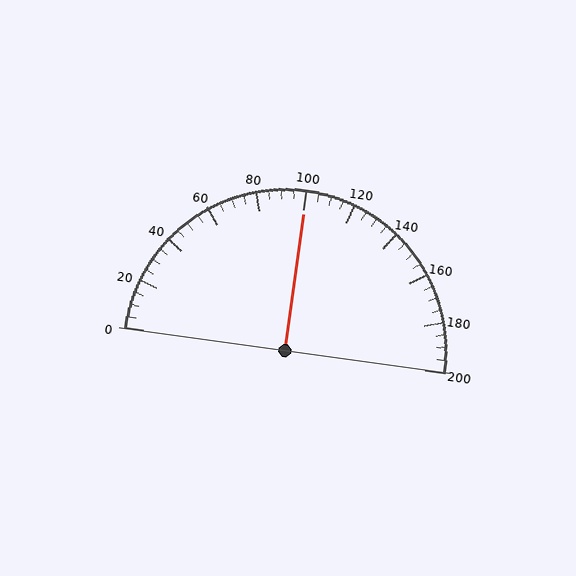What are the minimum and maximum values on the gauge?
The gauge ranges from 0 to 200.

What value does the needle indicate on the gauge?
The needle indicates approximately 100.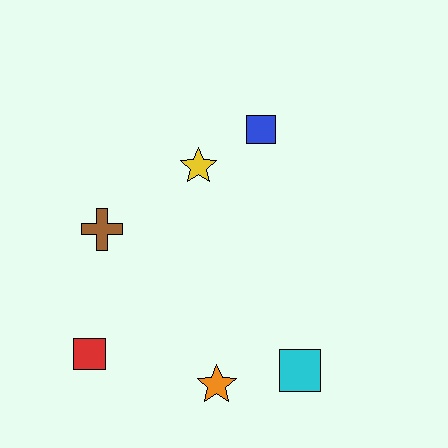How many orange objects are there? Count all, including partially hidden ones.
There is 1 orange object.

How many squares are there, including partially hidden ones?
There are 3 squares.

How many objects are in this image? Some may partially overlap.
There are 6 objects.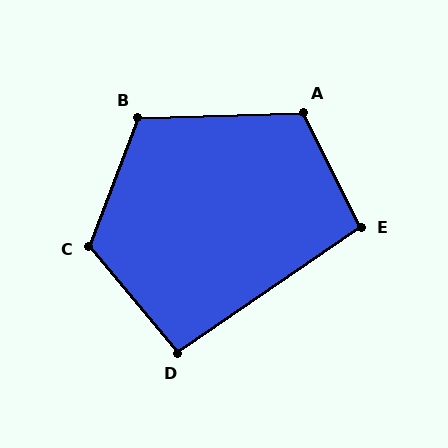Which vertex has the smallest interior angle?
D, at approximately 95 degrees.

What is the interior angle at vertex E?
Approximately 98 degrees (obtuse).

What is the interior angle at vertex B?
Approximately 112 degrees (obtuse).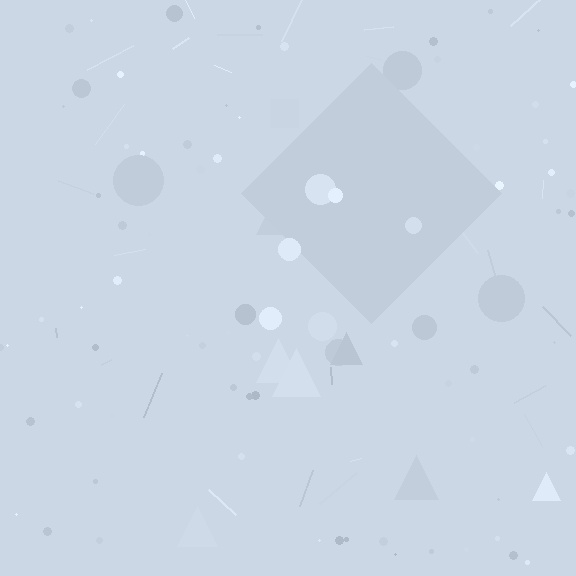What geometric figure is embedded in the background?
A diamond is embedded in the background.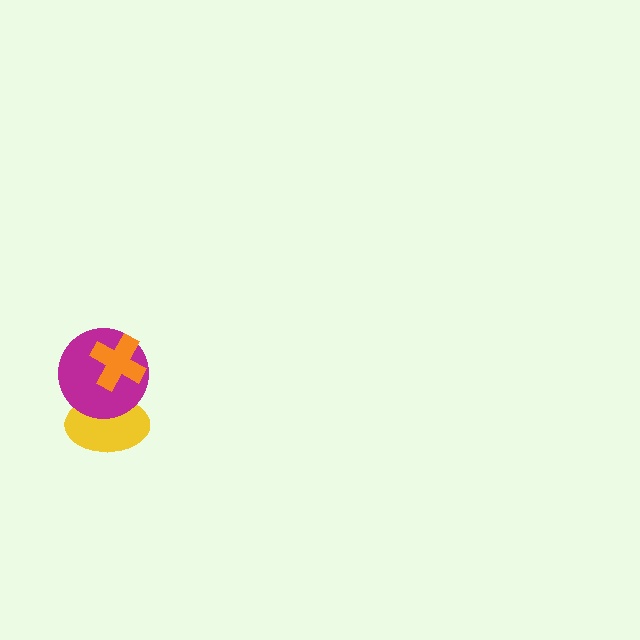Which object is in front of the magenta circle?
The orange cross is in front of the magenta circle.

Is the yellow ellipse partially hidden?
Yes, it is partially covered by another shape.